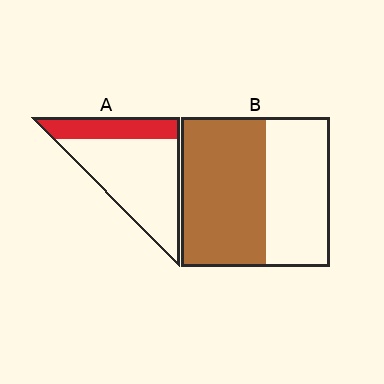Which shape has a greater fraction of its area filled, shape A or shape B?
Shape B.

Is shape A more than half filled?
No.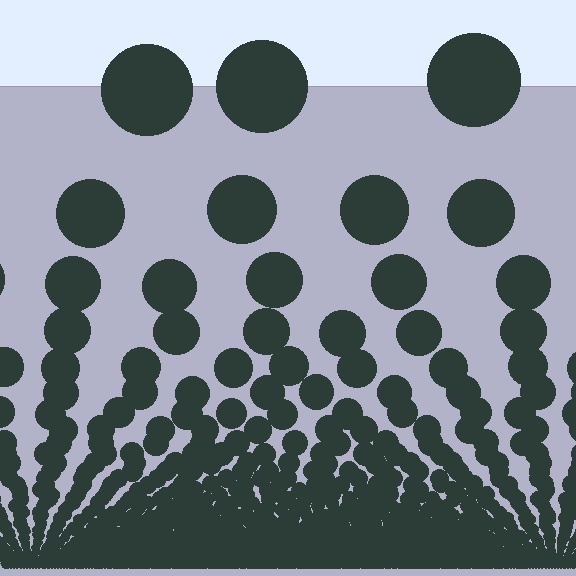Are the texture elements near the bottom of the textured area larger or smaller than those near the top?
Smaller. The gradient is inverted — elements near the bottom are smaller and denser.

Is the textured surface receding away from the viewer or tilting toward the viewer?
The surface appears to tilt toward the viewer. Texture elements get larger and sparser toward the top.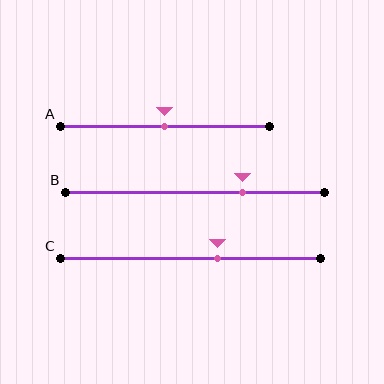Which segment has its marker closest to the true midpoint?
Segment A has its marker closest to the true midpoint.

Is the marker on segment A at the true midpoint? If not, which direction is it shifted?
Yes, the marker on segment A is at the true midpoint.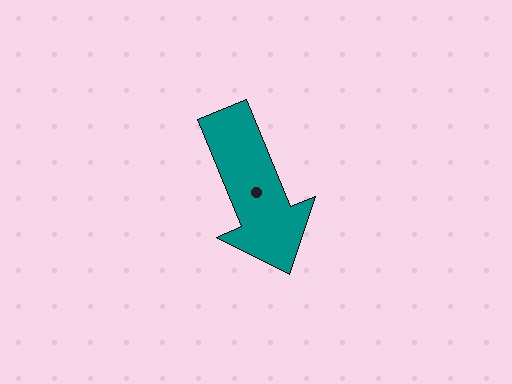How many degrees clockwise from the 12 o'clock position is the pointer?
Approximately 158 degrees.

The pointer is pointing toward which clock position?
Roughly 5 o'clock.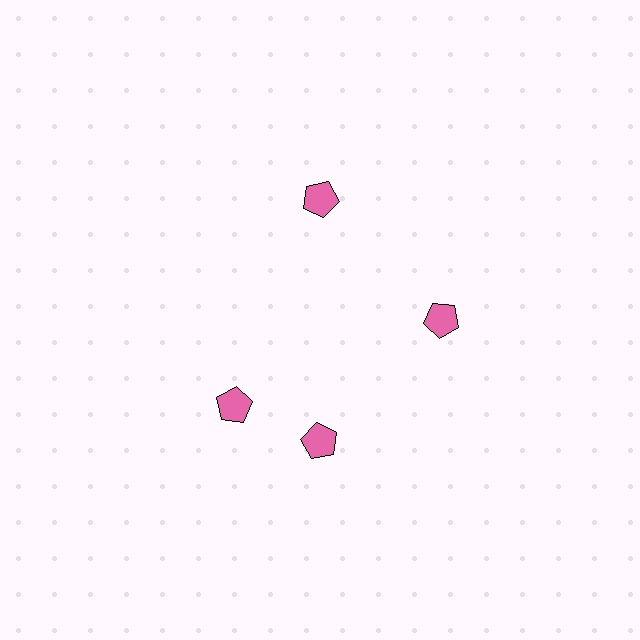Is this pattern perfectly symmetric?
No. The 4 pink pentagons are arranged in a ring, but one element near the 9 o'clock position is rotated out of alignment along the ring, breaking the 4-fold rotational symmetry.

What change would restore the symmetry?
The symmetry would be restored by rotating it back into even spacing with its neighbors so that all 4 pentagons sit at equal angles and equal distance from the center.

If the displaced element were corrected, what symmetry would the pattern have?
It would have 4-fold rotational symmetry — the pattern would map onto itself every 90 degrees.